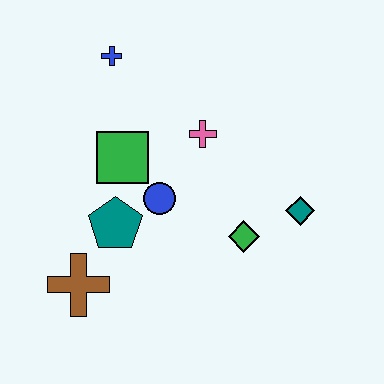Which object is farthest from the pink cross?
The brown cross is farthest from the pink cross.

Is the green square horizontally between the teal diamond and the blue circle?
No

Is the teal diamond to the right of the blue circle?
Yes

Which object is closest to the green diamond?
The teal diamond is closest to the green diamond.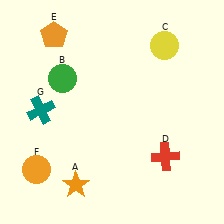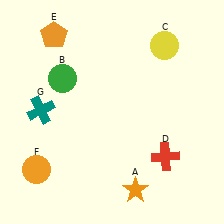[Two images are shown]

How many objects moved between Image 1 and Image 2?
1 object moved between the two images.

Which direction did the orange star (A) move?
The orange star (A) moved right.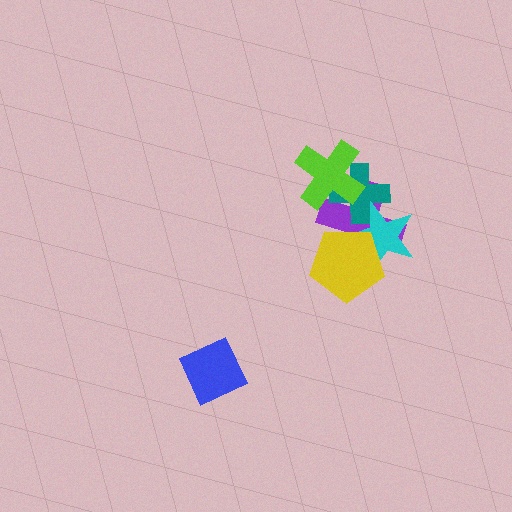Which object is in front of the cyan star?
The yellow pentagon is in front of the cyan star.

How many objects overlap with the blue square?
0 objects overlap with the blue square.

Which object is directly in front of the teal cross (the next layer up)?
The cyan star is directly in front of the teal cross.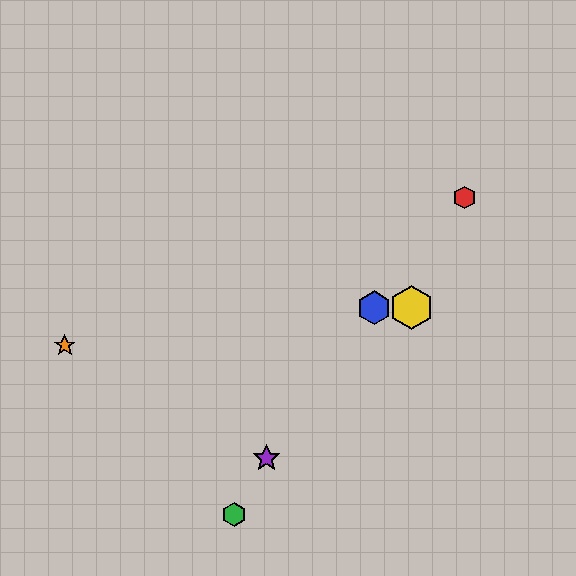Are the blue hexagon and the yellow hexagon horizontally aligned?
Yes, both are at y≈308.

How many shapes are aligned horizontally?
2 shapes (the blue hexagon, the yellow hexagon) are aligned horizontally.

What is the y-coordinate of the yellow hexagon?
The yellow hexagon is at y≈308.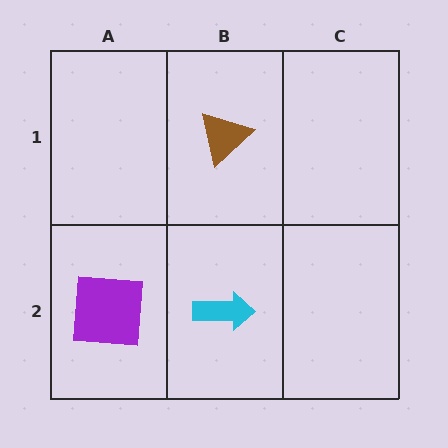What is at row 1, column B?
A brown triangle.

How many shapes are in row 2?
2 shapes.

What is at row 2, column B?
A cyan arrow.